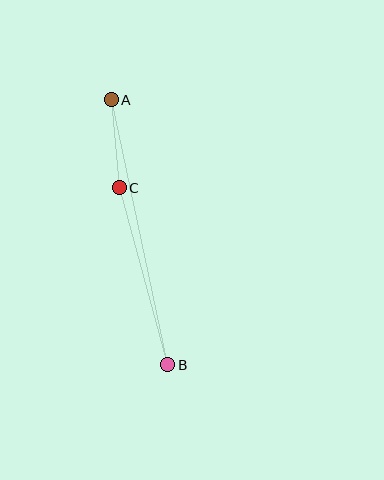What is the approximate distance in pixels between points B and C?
The distance between B and C is approximately 183 pixels.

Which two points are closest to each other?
Points A and C are closest to each other.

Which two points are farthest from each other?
Points A and B are farthest from each other.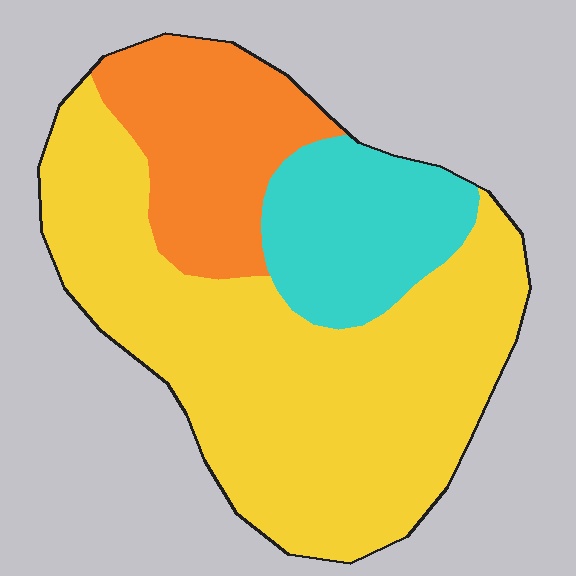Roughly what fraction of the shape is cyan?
Cyan takes up less than a quarter of the shape.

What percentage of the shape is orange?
Orange takes up about one fifth (1/5) of the shape.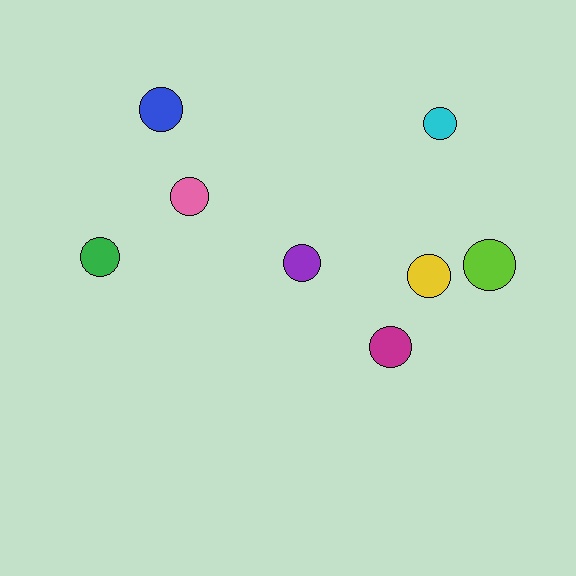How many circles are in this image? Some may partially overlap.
There are 8 circles.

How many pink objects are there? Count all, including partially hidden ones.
There is 1 pink object.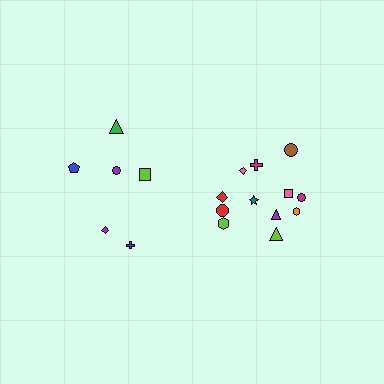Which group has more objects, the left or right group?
The right group.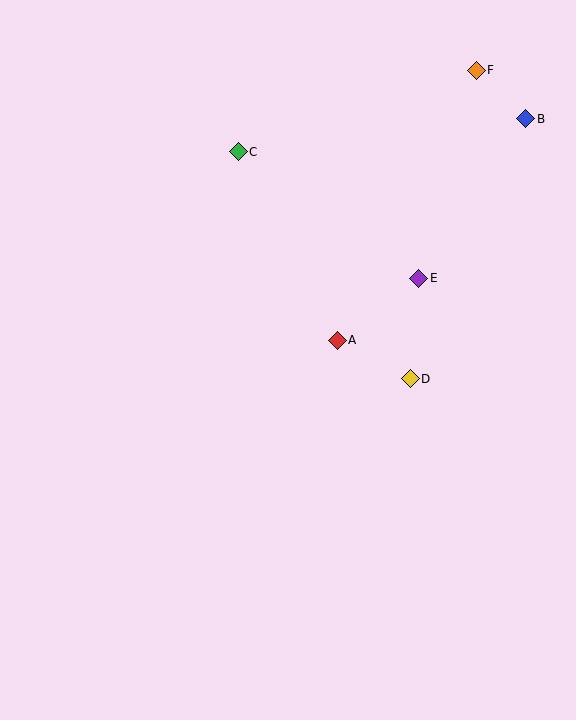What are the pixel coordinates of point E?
Point E is at (419, 278).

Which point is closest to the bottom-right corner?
Point D is closest to the bottom-right corner.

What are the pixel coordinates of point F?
Point F is at (476, 70).